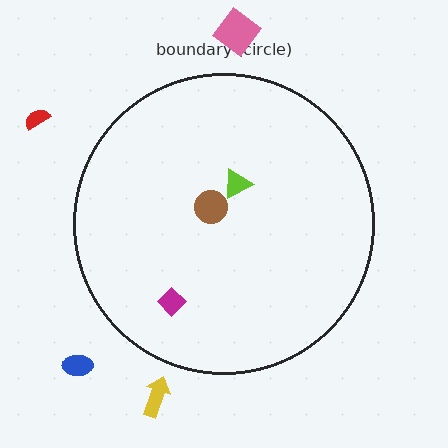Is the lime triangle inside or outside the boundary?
Inside.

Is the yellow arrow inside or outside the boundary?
Outside.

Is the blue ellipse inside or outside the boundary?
Outside.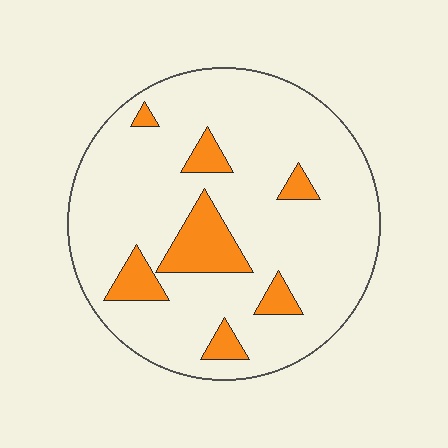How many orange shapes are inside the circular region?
7.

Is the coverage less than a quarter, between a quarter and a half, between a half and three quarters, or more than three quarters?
Less than a quarter.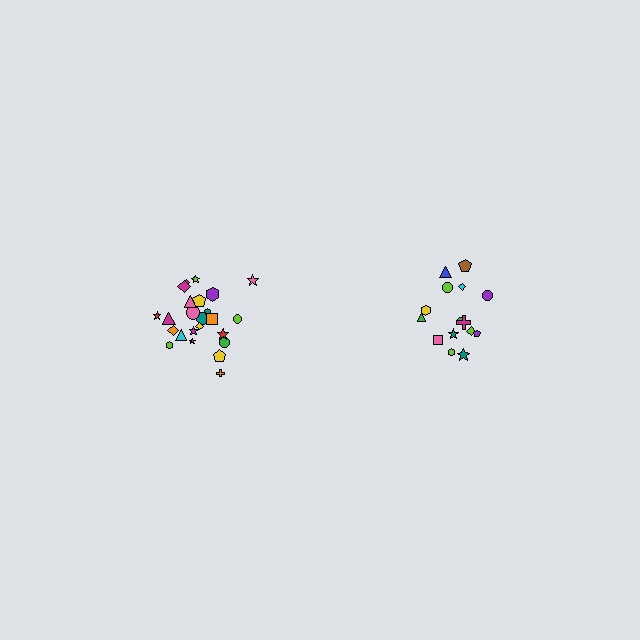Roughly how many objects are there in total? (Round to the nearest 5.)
Roughly 40 objects in total.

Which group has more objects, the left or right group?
The left group.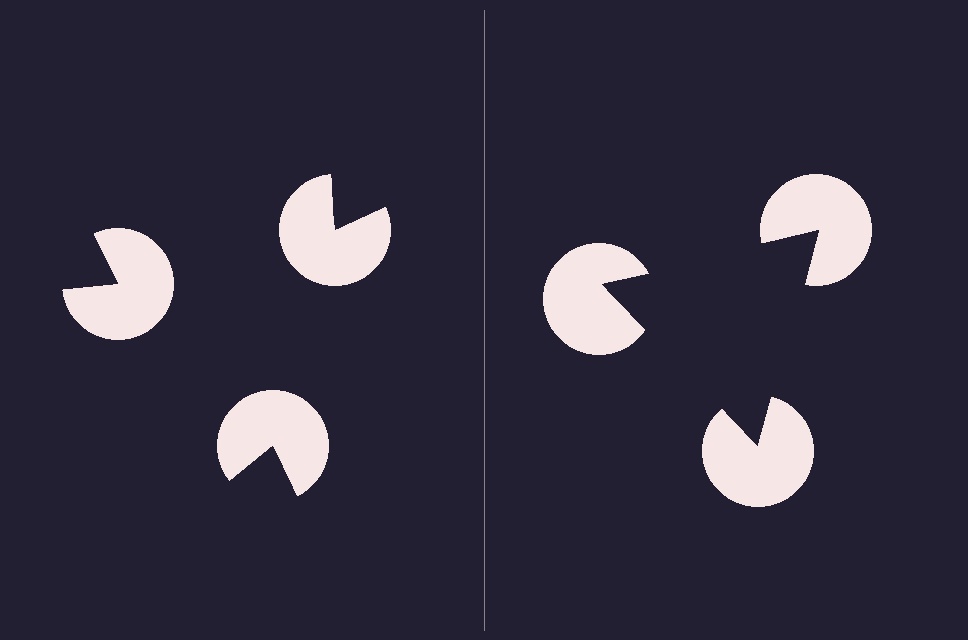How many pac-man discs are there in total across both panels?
6 — 3 on each side.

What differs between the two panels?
The pac-man discs are positioned identically on both sides; only the wedge orientations differ. On the right they align to a triangle; on the left they are misaligned.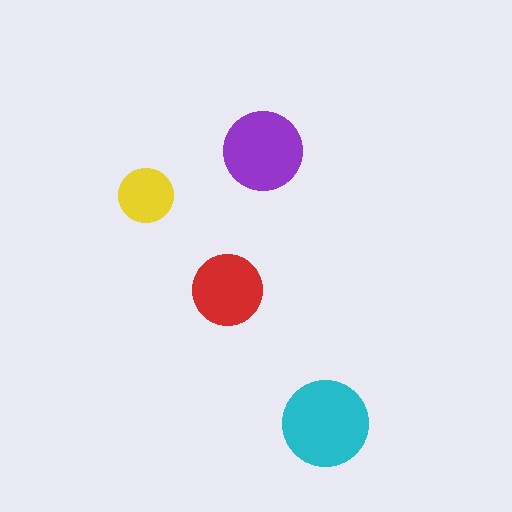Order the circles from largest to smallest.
the cyan one, the purple one, the red one, the yellow one.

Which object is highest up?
The purple circle is topmost.